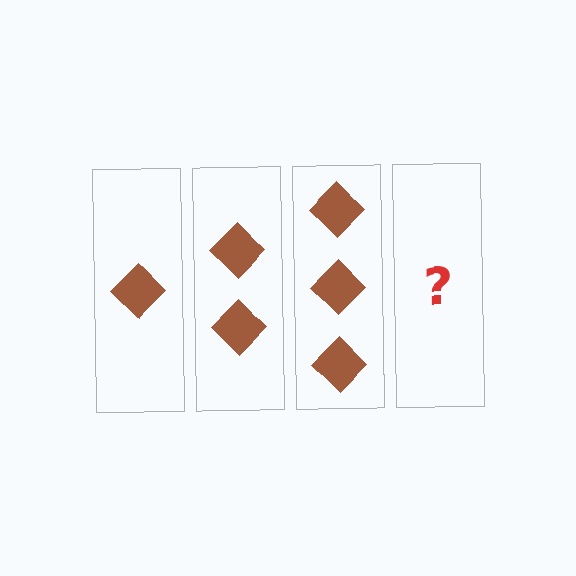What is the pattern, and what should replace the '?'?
The pattern is that each step adds one more diamond. The '?' should be 4 diamonds.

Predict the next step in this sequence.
The next step is 4 diamonds.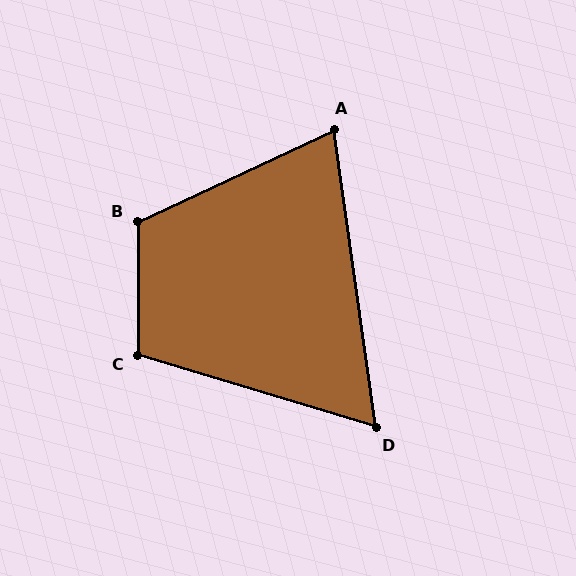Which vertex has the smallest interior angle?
D, at approximately 65 degrees.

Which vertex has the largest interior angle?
B, at approximately 115 degrees.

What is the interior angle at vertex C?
Approximately 107 degrees (obtuse).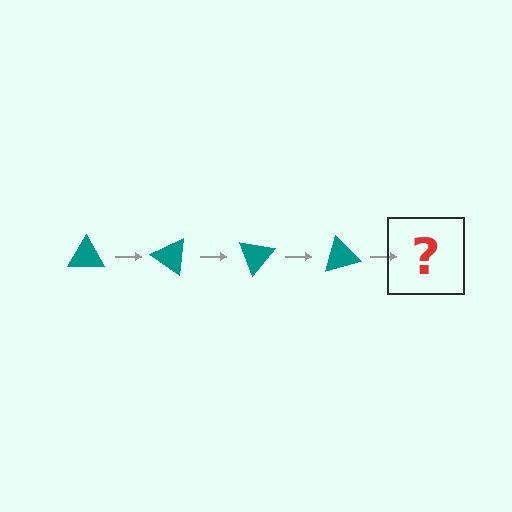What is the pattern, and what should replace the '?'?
The pattern is that the triangle rotates 35 degrees each step. The '?' should be a teal triangle rotated 140 degrees.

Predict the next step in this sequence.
The next step is a teal triangle rotated 140 degrees.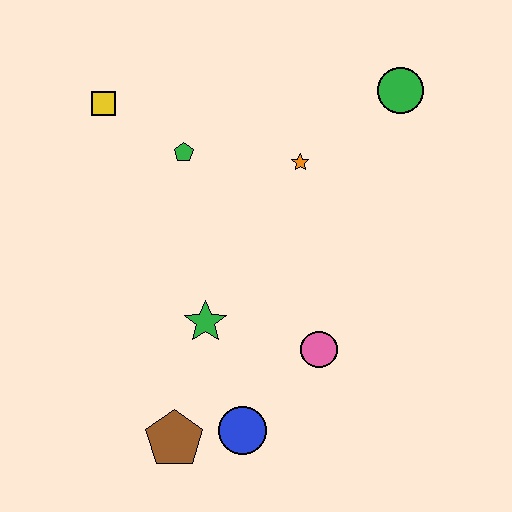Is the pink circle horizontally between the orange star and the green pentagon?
No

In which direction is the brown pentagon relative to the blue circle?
The brown pentagon is to the left of the blue circle.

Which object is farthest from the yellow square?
The blue circle is farthest from the yellow square.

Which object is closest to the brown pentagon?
The blue circle is closest to the brown pentagon.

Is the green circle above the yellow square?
Yes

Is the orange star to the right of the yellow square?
Yes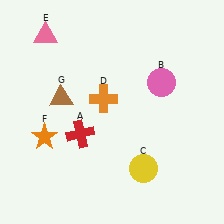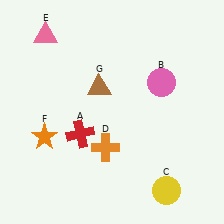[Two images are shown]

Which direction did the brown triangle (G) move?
The brown triangle (G) moved right.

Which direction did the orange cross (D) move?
The orange cross (D) moved down.